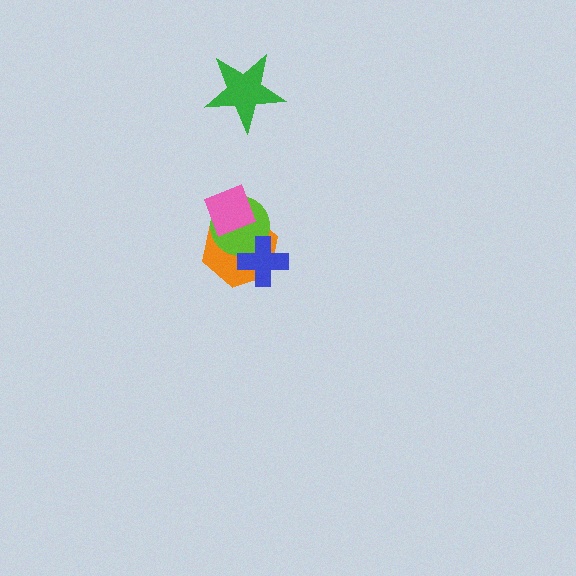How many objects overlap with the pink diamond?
2 objects overlap with the pink diamond.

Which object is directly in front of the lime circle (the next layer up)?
The pink diamond is directly in front of the lime circle.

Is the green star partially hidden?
No, no other shape covers it.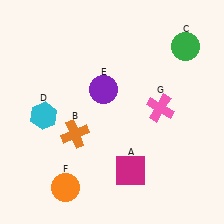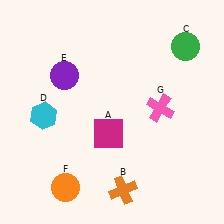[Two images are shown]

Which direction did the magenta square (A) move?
The magenta square (A) moved up.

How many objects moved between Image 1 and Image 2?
3 objects moved between the two images.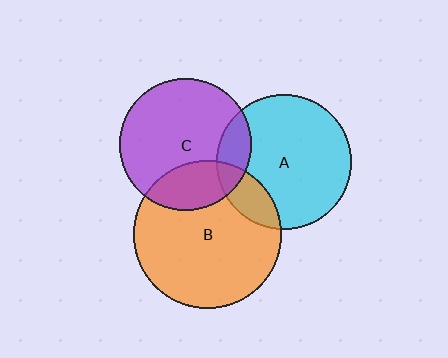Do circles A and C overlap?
Yes.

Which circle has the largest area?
Circle B (orange).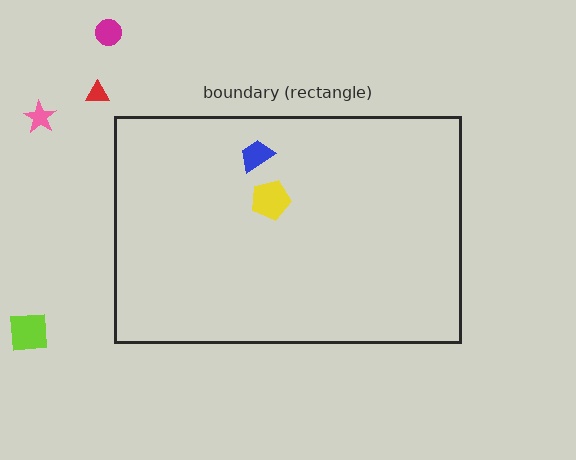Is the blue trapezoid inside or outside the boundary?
Inside.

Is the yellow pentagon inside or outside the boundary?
Inside.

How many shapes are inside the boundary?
2 inside, 4 outside.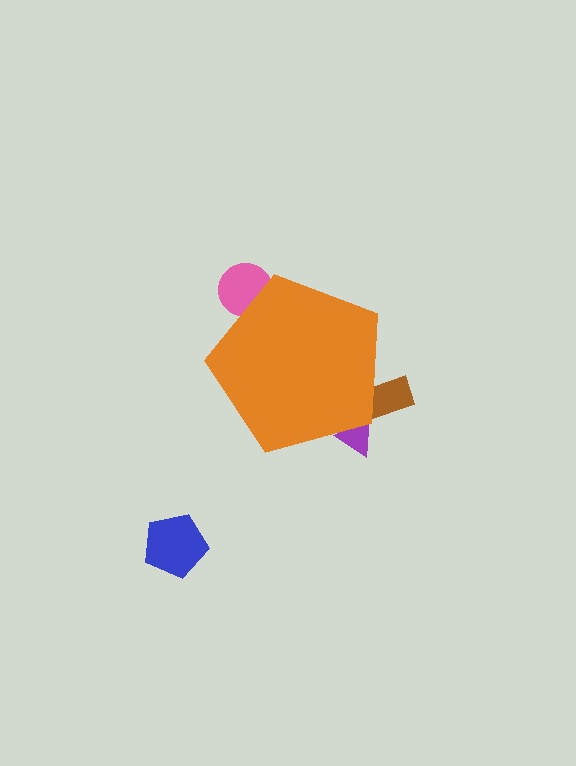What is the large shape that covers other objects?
An orange pentagon.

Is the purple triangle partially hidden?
Yes, the purple triangle is partially hidden behind the orange pentagon.